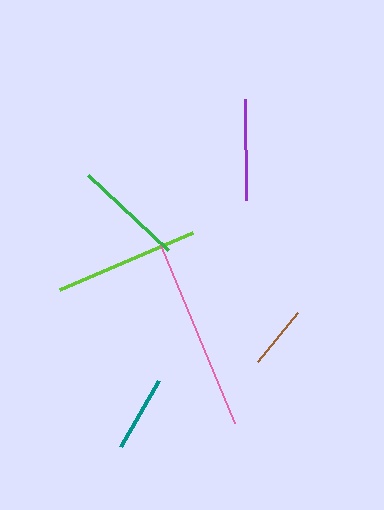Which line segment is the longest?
The pink line is the longest at approximately 193 pixels.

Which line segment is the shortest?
The brown line is the shortest at approximately 63 pixels.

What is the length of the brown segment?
The brown segment is approximately 63 pixels long.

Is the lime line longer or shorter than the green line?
The lime line is longer than the green line.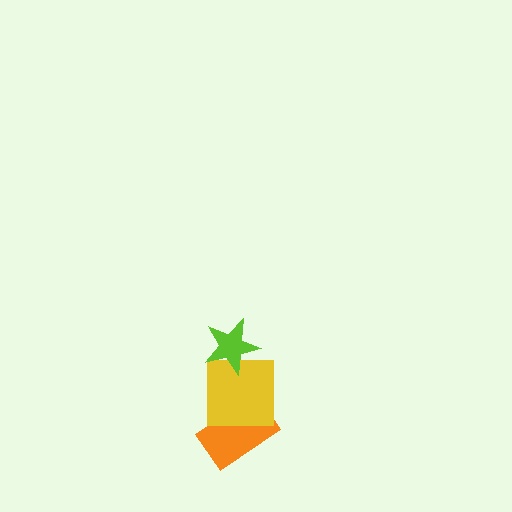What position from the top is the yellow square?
The yellow square is 2nd from the top.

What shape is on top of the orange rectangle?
The yellow square is on top of the orange rectangle.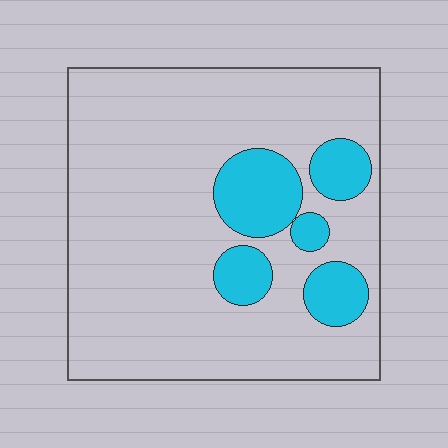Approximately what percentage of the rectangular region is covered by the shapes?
Approximately 15%.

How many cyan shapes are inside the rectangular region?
5.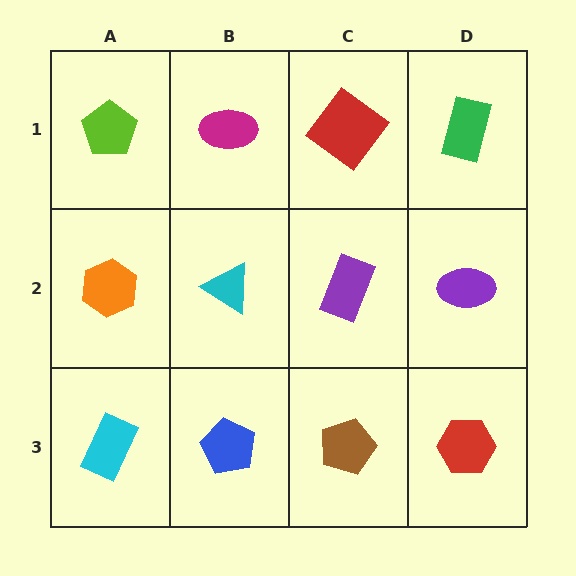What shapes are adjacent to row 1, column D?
A purple ellipse (row 2, column D), a red diamond (row 1, column C).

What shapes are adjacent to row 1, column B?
A cyan triangle (row 2, column B), a lime pentagon (row 1, column A), a red diamond (row 1, column C).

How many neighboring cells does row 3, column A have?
2.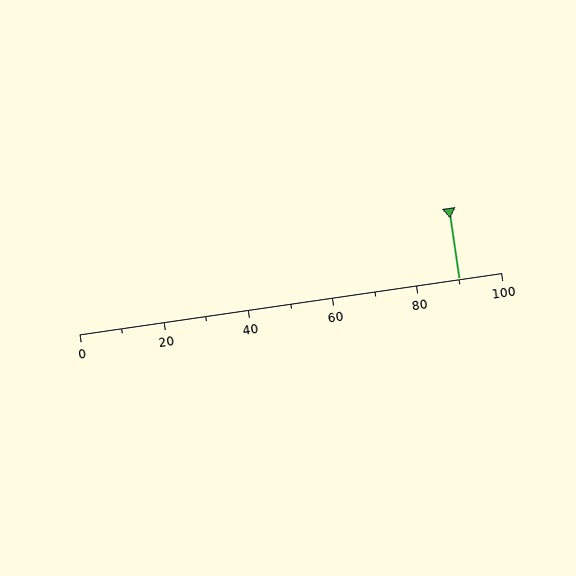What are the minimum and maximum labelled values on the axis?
The axis runs from 0 to 100.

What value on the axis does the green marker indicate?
The marker indicates approximately 90.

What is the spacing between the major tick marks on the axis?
The major ticks are spaced 20 apart.